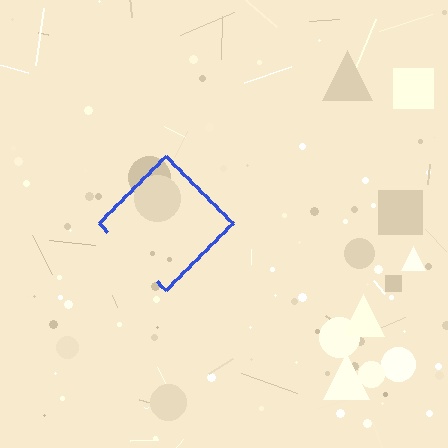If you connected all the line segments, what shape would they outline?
They would outline a diamond.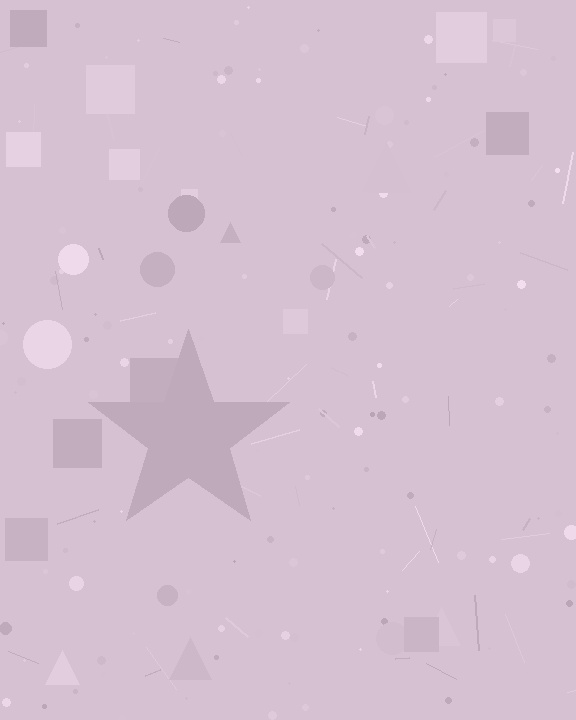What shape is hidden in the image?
A star is hidden in the image.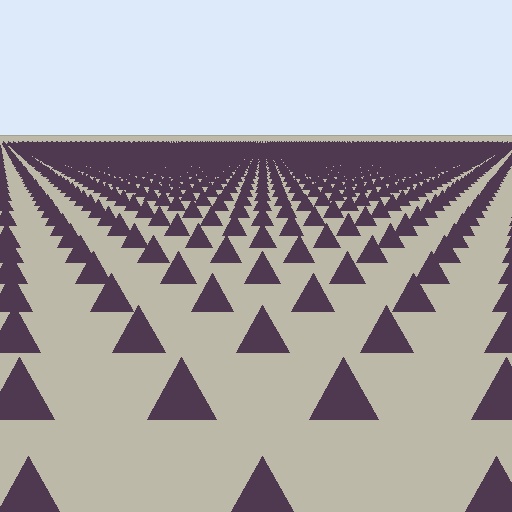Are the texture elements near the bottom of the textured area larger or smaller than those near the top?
Larger. Near the bottom, elements are closer to the viewer and appear at a bigger on-screen size.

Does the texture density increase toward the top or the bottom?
Density increases toward the top.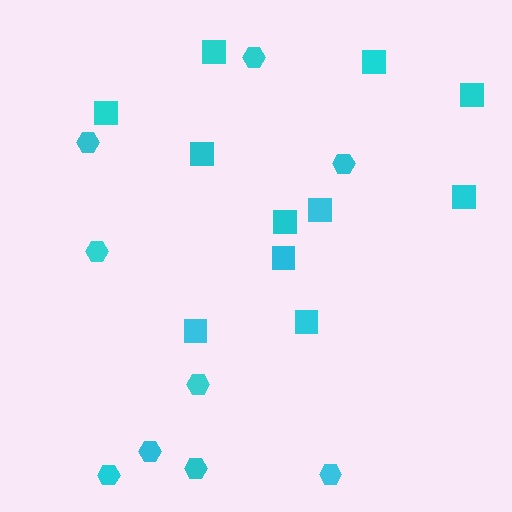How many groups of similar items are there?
There are 2 groups: one group of squares (11) and one group of hexagons (9).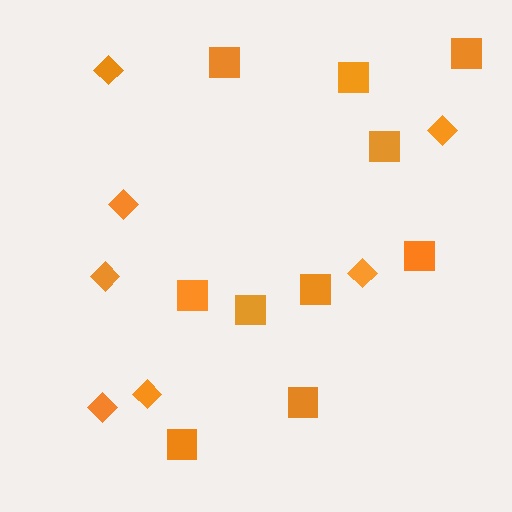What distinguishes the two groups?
There are 2 groups: one group of diamonds (7) and one group of squares (10).